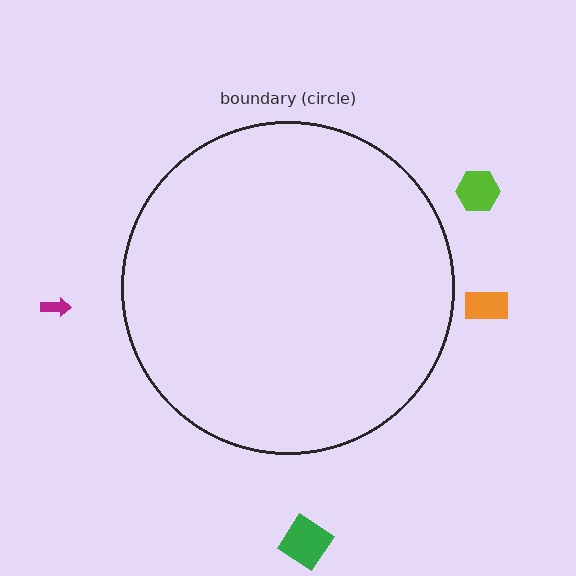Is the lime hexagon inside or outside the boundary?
Outside.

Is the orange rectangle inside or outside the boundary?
Outside.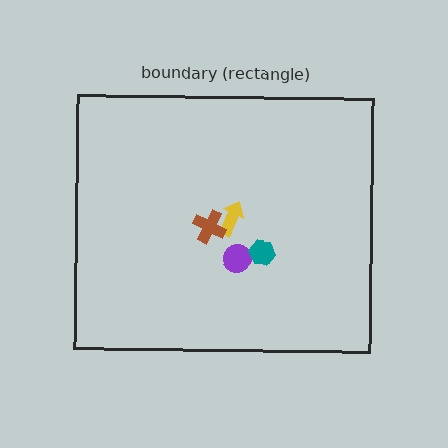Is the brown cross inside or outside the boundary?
Inside.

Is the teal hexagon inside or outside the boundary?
Inside.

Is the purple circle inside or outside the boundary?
Inside.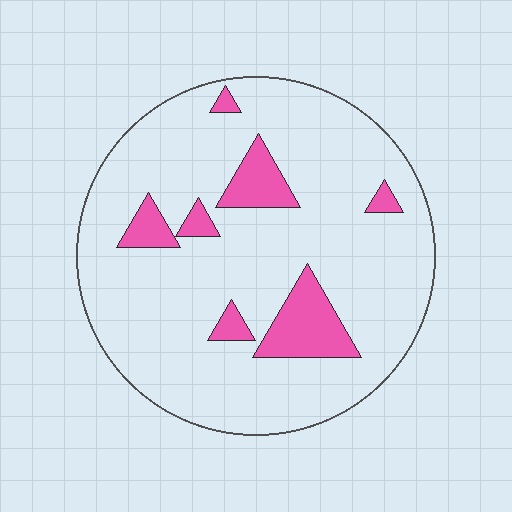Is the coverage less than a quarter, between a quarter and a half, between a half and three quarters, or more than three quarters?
Less than a quarter.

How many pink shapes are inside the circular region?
7.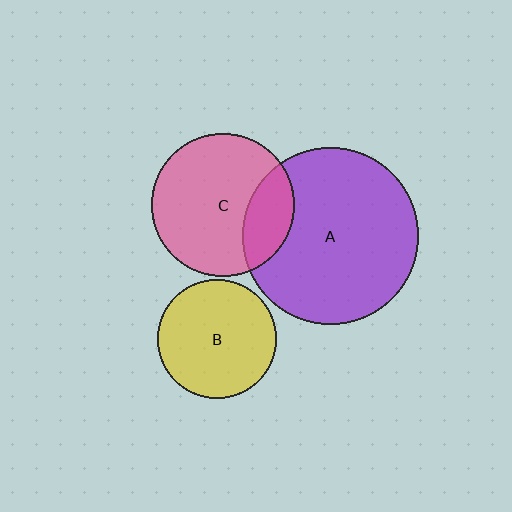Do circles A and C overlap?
Yes.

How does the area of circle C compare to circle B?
Approximately 1.5 times.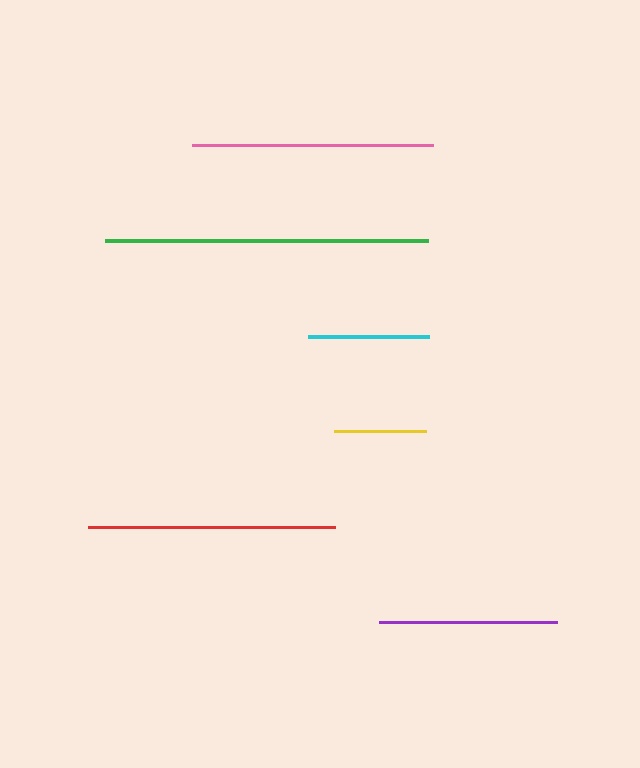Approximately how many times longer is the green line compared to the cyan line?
The green line is approximately 2.7 times the length of the cyan line.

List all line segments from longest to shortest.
From longest to shortest: green, red, pink, purple, cyan, yellow.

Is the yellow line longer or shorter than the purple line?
The purple line is longer than the yellow line.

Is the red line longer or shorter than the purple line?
The red line is longer than the purple line.